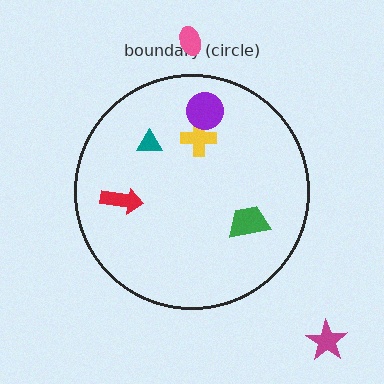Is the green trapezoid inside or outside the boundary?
Inside.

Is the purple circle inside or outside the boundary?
Inside.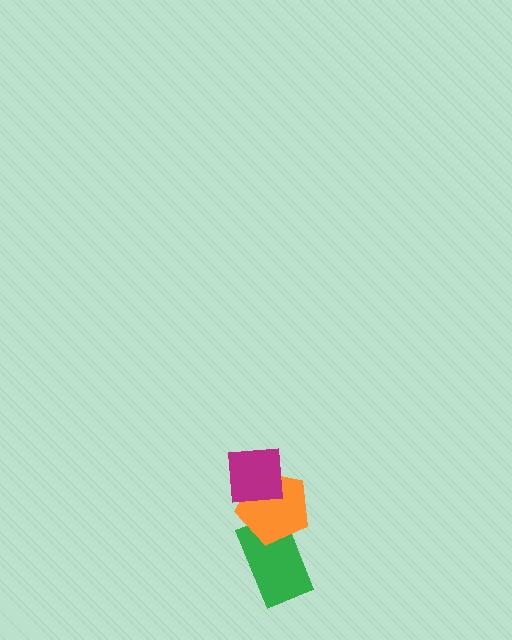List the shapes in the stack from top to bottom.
From top to bottom: the magenta square, the orange pentagon, the green rectangle.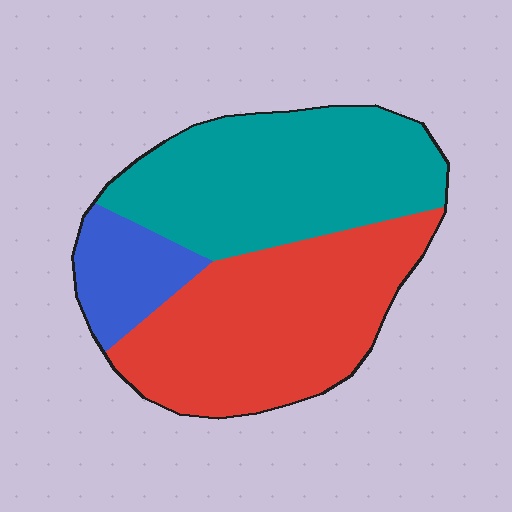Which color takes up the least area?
Blue, at roughly 15%.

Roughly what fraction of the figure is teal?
Teal covers roughly 40% of the figure.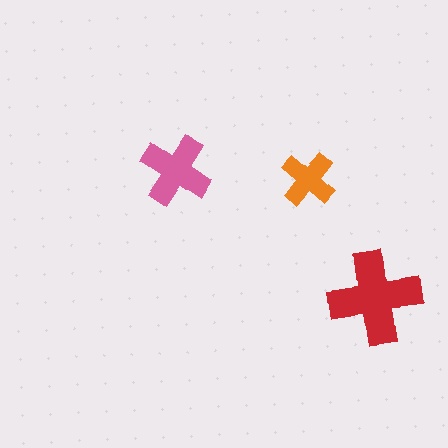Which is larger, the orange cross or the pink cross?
The pink one.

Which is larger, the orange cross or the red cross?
The red one.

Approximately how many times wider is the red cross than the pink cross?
About 1.5 times wider.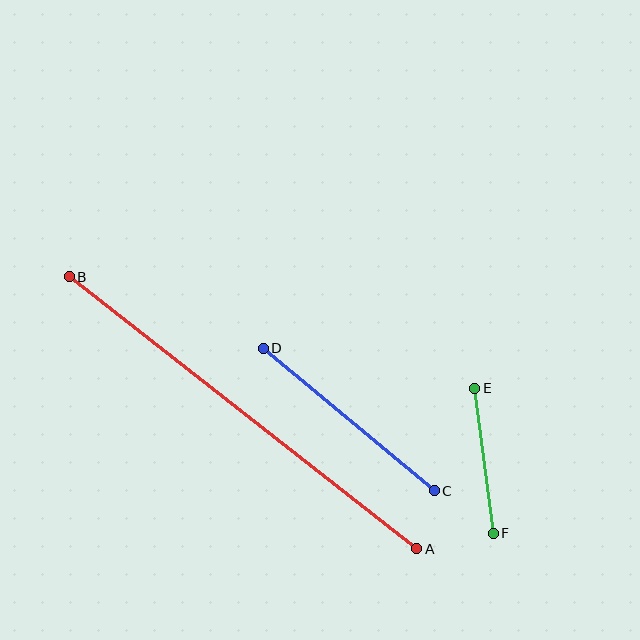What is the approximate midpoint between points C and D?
The midpoint is at approximately (349, 420) pixels.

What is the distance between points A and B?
The distance is approximately 442 pixels.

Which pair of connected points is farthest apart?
Points A and B are farthest apart.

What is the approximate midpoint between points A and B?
The midpoint is at approximately (243, 413) pixels.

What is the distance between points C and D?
The distance is approximately 223 pixels.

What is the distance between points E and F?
The distance is approximately 146 pixels.